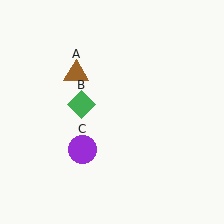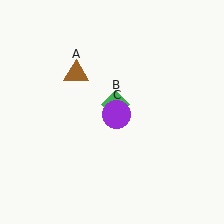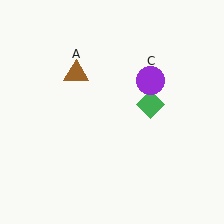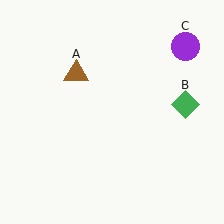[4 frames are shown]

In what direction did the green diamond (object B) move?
The green diamond (object B) moved right.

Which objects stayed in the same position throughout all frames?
Brown triangle (object A) remained stationary.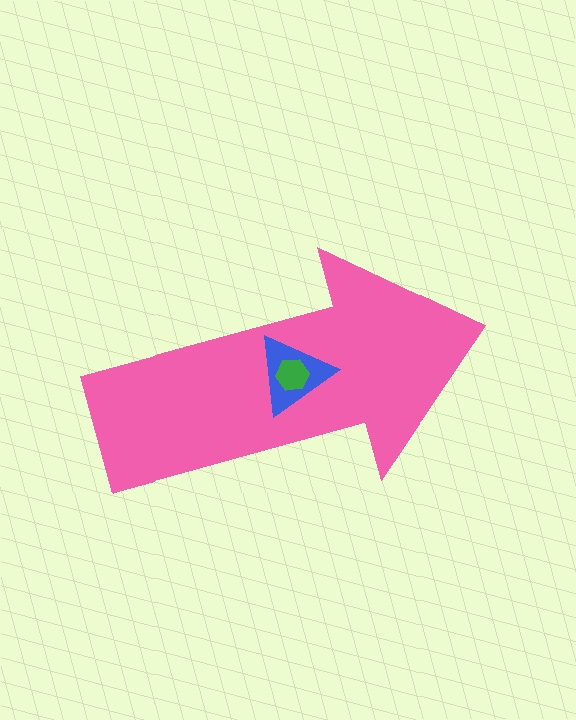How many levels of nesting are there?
3.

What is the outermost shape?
The pink arrow.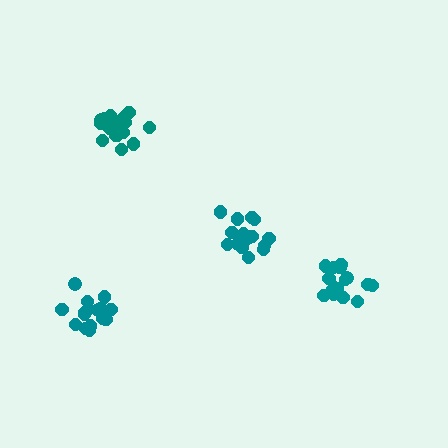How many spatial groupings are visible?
There are 4 spatial groupings.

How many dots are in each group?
Group 1: 17 dots, Group 2: 16 dots, Group 3: 16 dots, Group 4: 21 dots (70 total).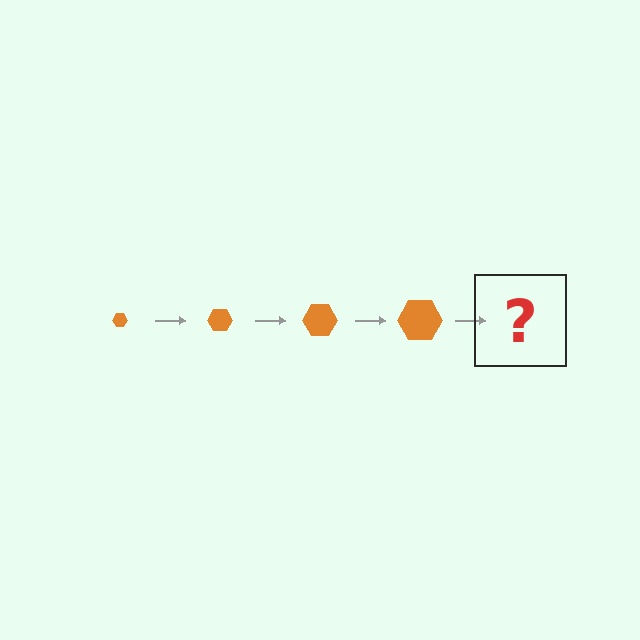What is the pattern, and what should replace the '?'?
The pattern is that the hexagon gets progressively larger each step. The '?' should be an orange hexagon, larger than the previous one.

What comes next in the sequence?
The next element should be an orange hexagon, larger than the previous one.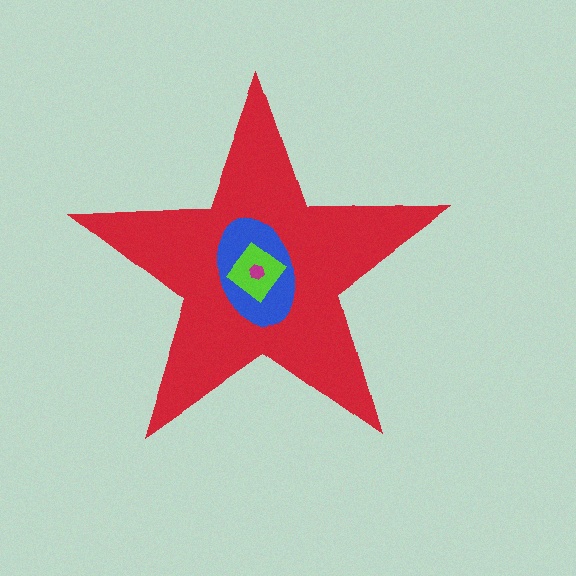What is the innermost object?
The magenta hexagon.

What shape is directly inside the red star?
The blue ellipse.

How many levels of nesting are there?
4.